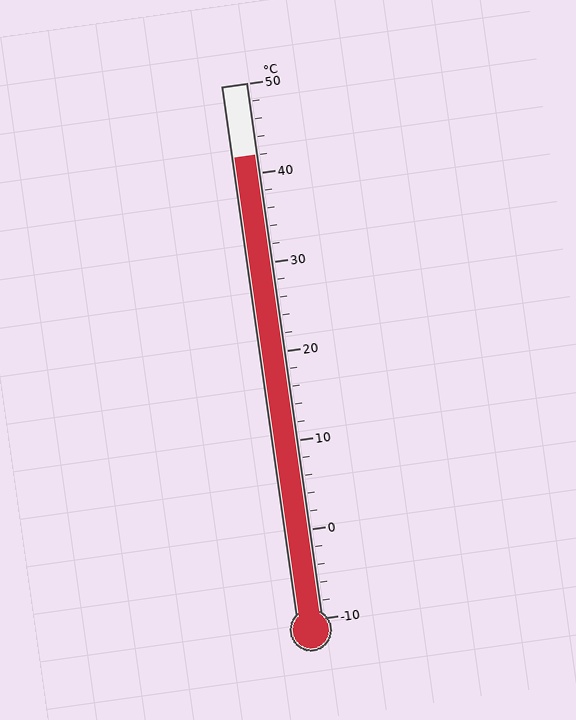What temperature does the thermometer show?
The thermometer shows approximately 42°C.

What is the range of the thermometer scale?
The thermometer scale ranges from -10°C to 50°C.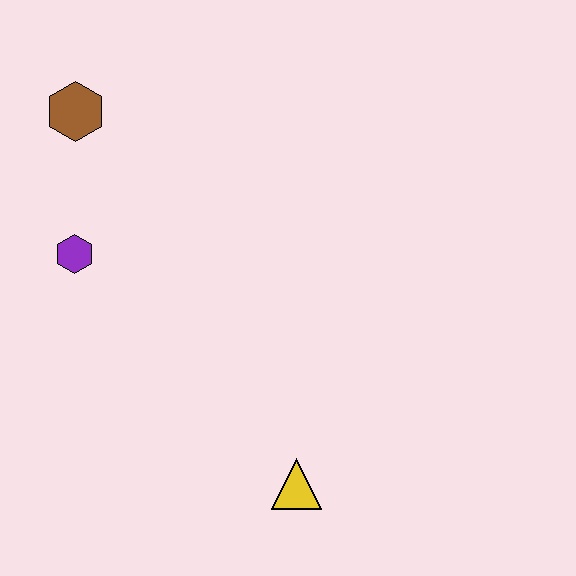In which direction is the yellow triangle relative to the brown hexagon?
The yellow triangle is below the brown hexagon.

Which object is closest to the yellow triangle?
The purple hexagon is closest to the yellow triangle.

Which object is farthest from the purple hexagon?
The yellow triangle is farthest from the purple hexagon.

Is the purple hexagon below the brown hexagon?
Yes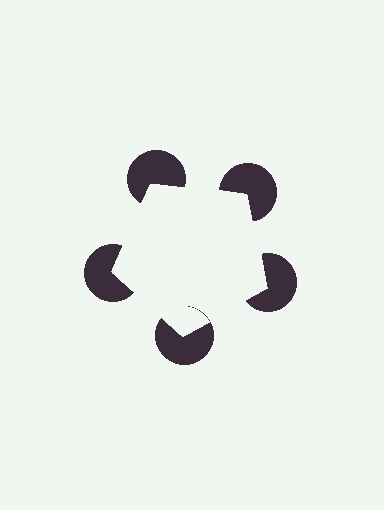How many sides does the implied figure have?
5 sides.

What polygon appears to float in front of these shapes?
An illusory pentagon — its edges are inferred from the aligned wedge cuts in the pac-man discs, not physically drawn.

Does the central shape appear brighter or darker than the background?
It typically appears slightly brighter than the background, even though no actual brightness change is drawn.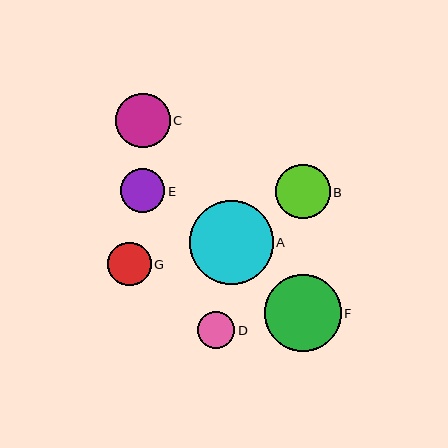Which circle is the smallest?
Circle D is the smallest with a size of approximately 37 pixels.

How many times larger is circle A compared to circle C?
Circle A is approximately 1.5 times the size of circle C.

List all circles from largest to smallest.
From largest to smallest: A, F, C, B, E, G, D.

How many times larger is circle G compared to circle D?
Circle G is approximately 1.2 times the size of circle D.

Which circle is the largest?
Circle A is the largest with a size of approximately 84 pixels.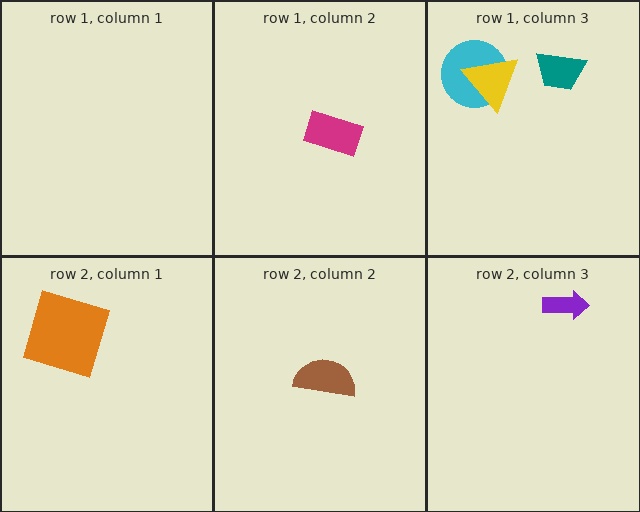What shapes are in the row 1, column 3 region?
The cyan circle, the yellow triangle, the teal trapezoid.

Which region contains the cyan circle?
The row 1, column 3 region.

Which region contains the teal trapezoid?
The row 1, column 3 region.